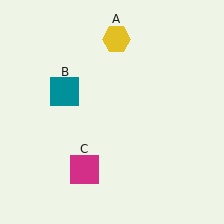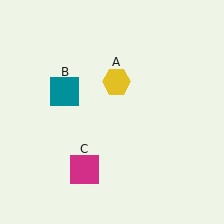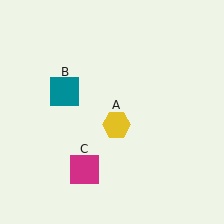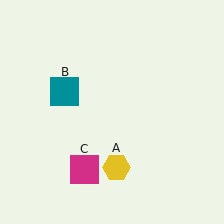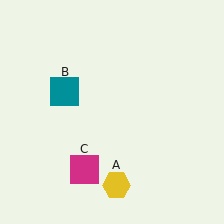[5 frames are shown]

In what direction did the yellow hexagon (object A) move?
The yellow hexagon (object A) moved down.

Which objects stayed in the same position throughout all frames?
Teal square (object B) and magenta square (object C) remained stationary.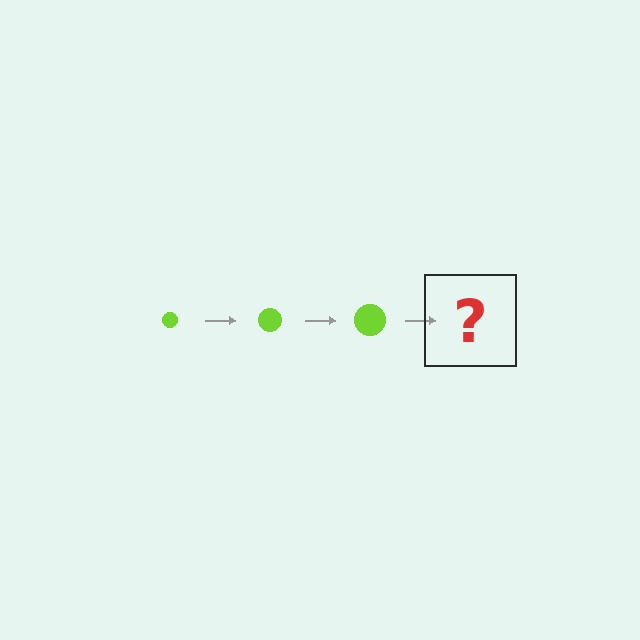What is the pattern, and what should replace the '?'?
The pattern is that the circle gets progressively larger each step. The '?' should be a lime circle, larger than the previous one.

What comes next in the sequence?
The next element should be a lime circle, larger than the previous one.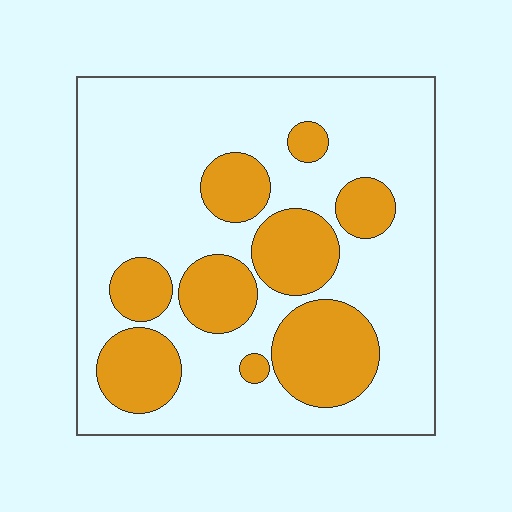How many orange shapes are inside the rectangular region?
9.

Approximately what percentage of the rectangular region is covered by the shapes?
Approximately 30%.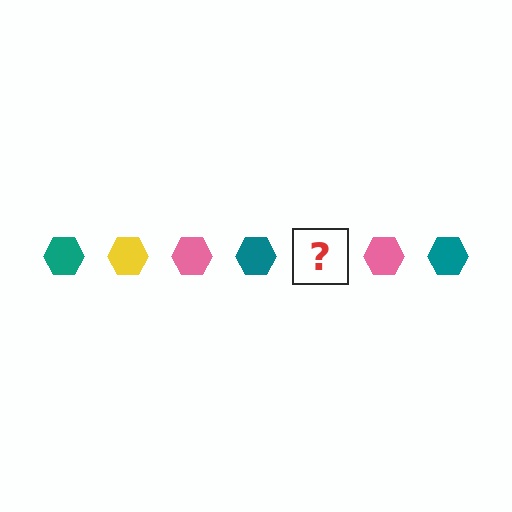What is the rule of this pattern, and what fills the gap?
The rule is that the pattern cycles through teal, yellow, pink hexagons. The gap should be filled with a yellow hexagon.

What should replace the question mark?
The question mark should be replaced with a yellow hexagon.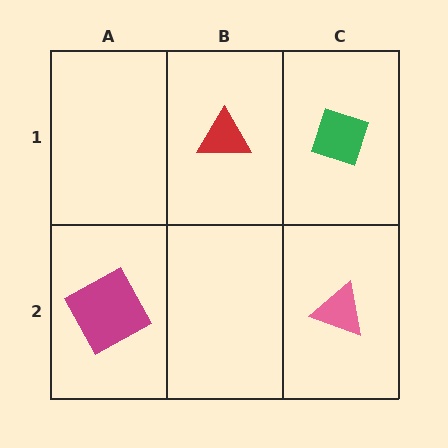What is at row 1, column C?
A green diamond.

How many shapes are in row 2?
2 shapes.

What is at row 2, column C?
A pink triangle.